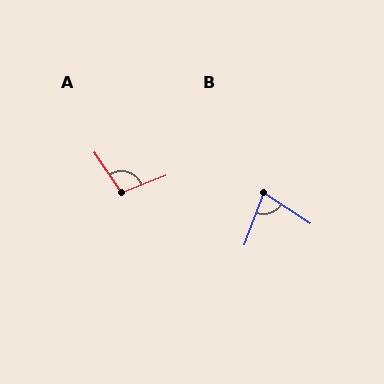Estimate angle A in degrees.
Approximately 103 degrees.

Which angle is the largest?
A, at approximately 103 degrees.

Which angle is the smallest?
B, at approximately 77 degrees.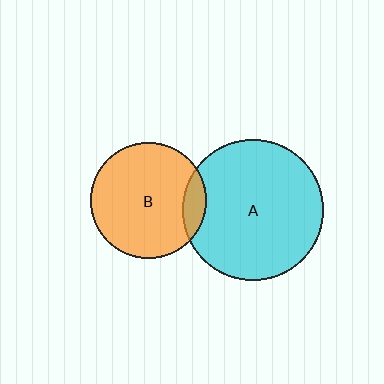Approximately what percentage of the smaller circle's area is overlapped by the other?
Approximately 10%.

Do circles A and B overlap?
Yes.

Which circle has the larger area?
Circle A (cyan).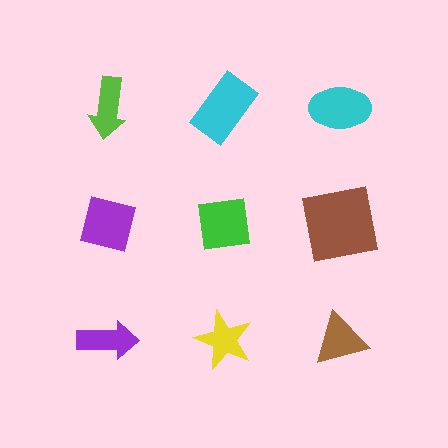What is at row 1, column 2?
A cyan rectangle.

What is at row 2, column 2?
A green square.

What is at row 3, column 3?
A brown triangle.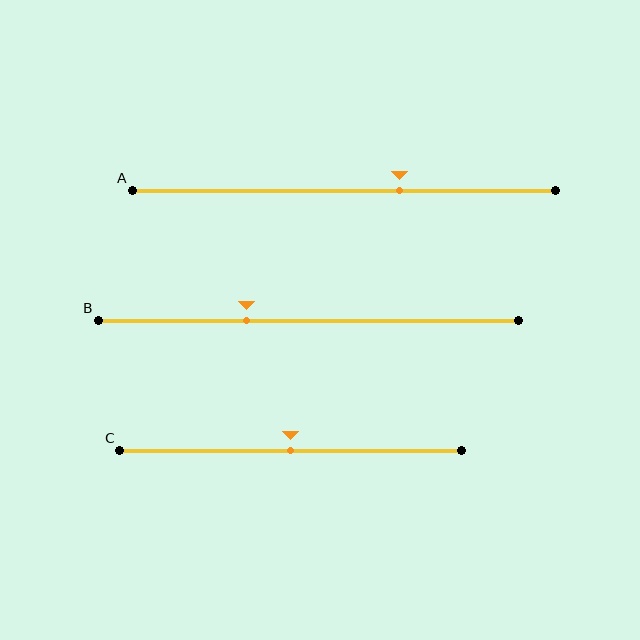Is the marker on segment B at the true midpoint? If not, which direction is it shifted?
No, the marker on segment B is shifted to the left by about 15% of the segment length.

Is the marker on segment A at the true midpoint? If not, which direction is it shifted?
No, the marker on segment A is shifted to the right by about 13% of the segment length.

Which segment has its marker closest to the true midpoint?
Segment C has its marker closest to the true midpoint.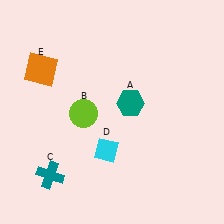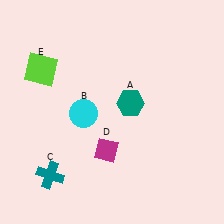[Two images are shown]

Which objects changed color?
B changed from lime to cyan. D changed from cyan to magenta. E changed from orange to lime.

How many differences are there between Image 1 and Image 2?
There are 3 differences between the two images.